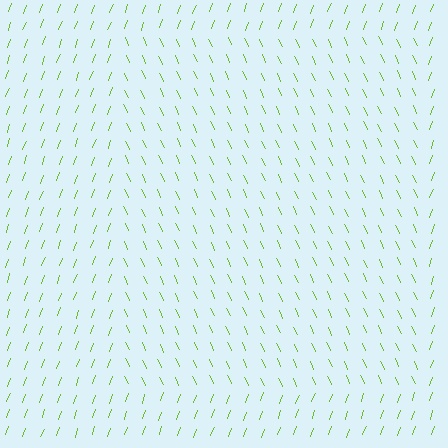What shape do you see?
I see a rectangle.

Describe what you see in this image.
The image is filled with small lime line segments. A rectangle region in the image has lines oriented differently from the surrounding lines, creating a visible texture boundary.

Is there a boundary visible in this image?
Yes, there is a texture boundary formed by a change in line orientation.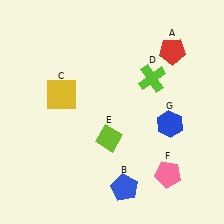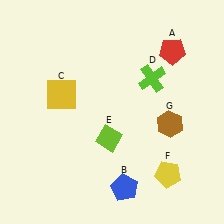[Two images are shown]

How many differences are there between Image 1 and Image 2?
There are 2 differences between the two images.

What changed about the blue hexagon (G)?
In Image 1, G is blue. In Image 2, it changed to brown.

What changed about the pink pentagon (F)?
In Image 1, F is pink. In Image 2, it changed to yellow.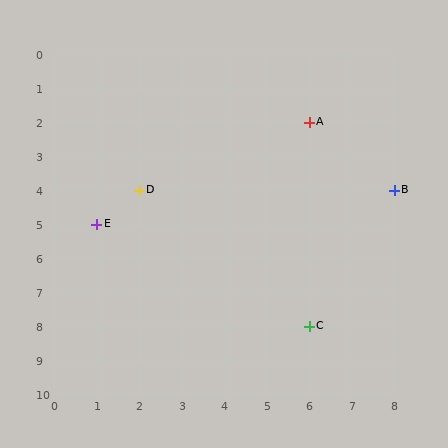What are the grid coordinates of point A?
Point A is at grid coordinates (6, 2).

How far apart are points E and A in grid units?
Points E and A are 5 columns and 3 rows apart (about 5.8 grid units diagonally).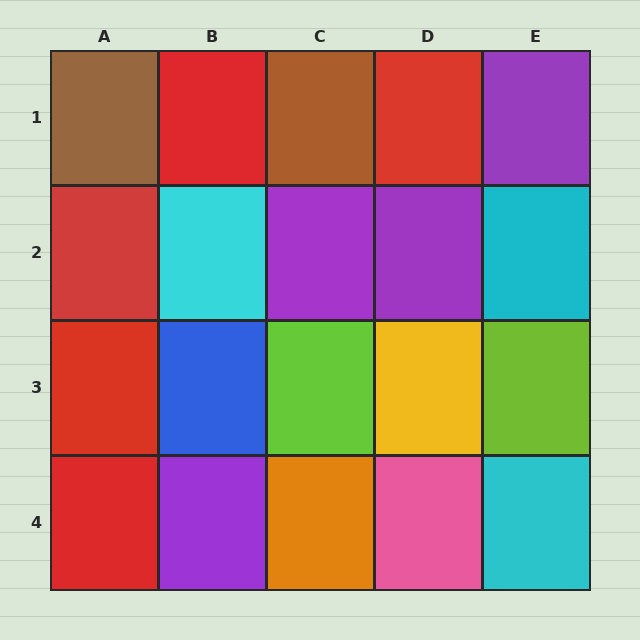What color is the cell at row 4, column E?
Cyan.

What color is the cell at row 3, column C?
Lime.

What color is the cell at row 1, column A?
Brown.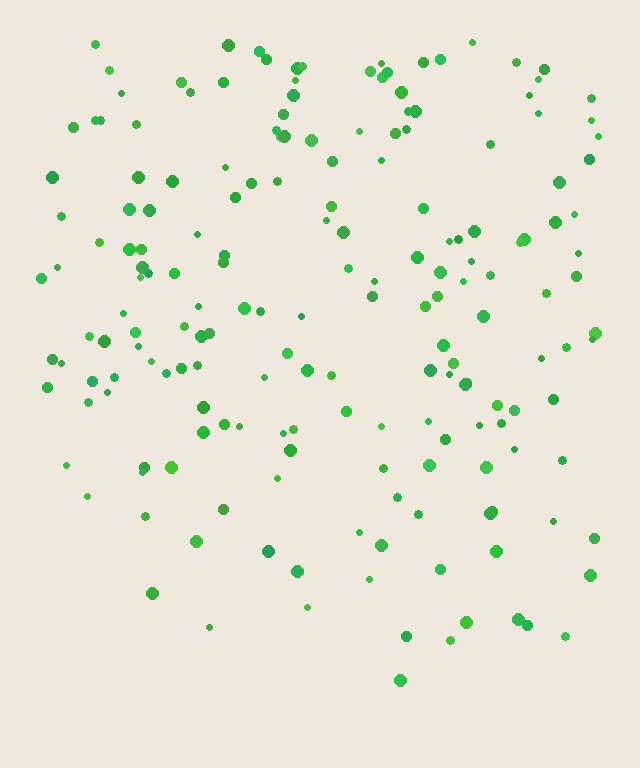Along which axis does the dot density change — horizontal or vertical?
Vertical.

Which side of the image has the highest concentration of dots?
The top.